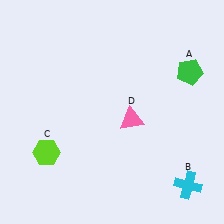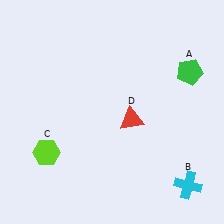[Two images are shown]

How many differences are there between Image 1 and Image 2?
There is 1 difference between the two images.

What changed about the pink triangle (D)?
In Image 1, D is pink. In Image 2, it changed to red.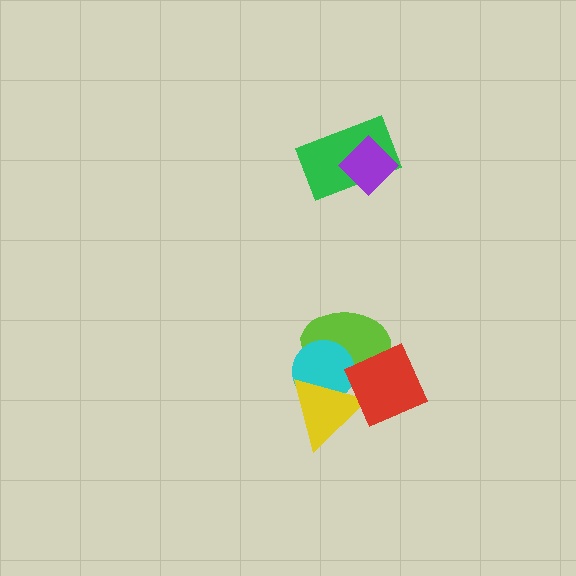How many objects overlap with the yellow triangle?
3 objects overlap with the yellow triangle.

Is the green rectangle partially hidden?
Yes, it is partially covered by another shape.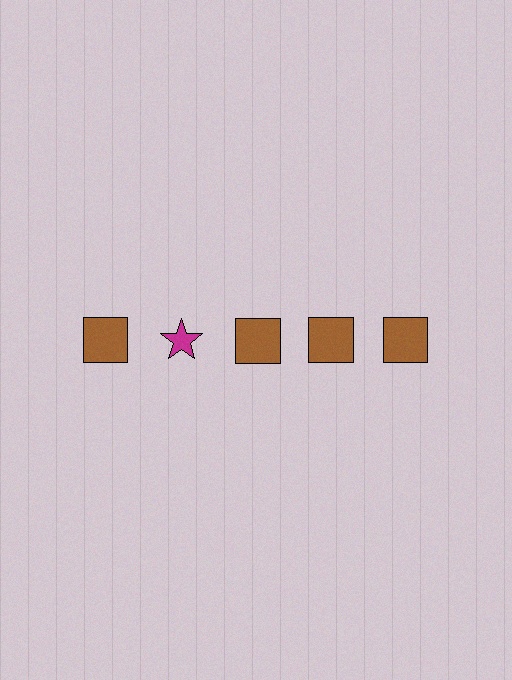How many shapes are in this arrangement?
There are 5 shapes arranged in a grid pattern.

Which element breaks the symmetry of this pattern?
The magenta star in the top row, second from left column breaks the symmetry. All other shapes are brown squares.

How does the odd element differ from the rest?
It differs in both color (magenta instead of brown) and shape (star instead of square).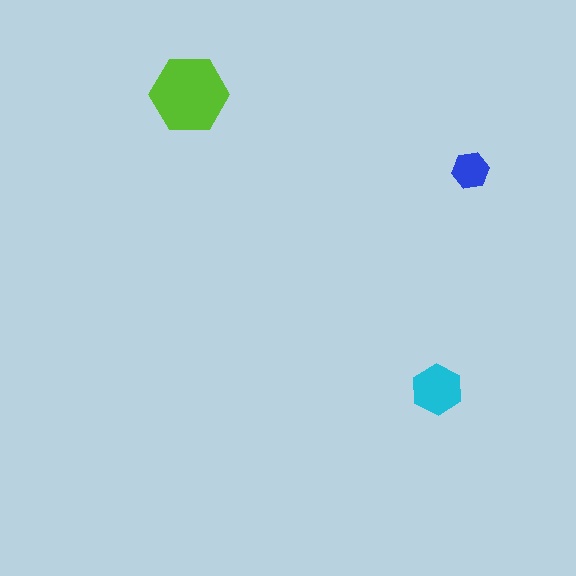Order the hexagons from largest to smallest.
the lime one, the cyan one, the blue one.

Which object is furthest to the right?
The blue hexagon is rightmost.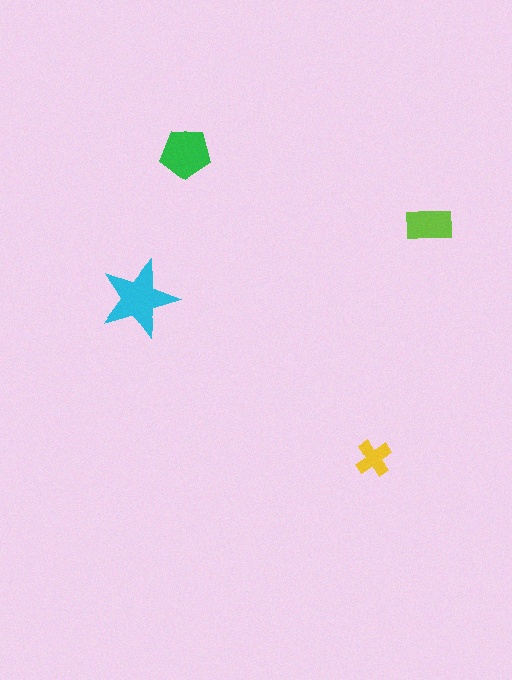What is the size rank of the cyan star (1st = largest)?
1st.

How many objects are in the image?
There are 4 objects in the image.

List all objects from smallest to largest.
The yellow cross, the lime rectangle, the green pentagon, the cyan star.